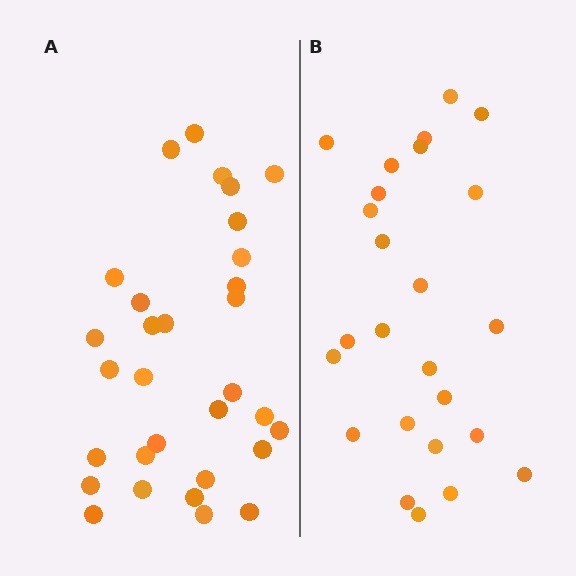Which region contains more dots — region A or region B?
Region A (the left region) has more dots.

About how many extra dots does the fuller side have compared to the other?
Region A has about 6 more dots than region B.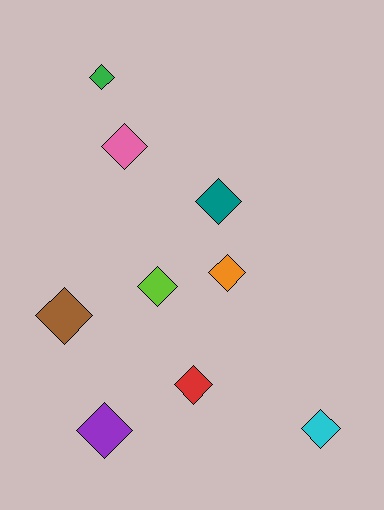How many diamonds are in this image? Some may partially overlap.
There are 9 diamonds.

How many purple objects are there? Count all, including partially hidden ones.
There is 1 purple object.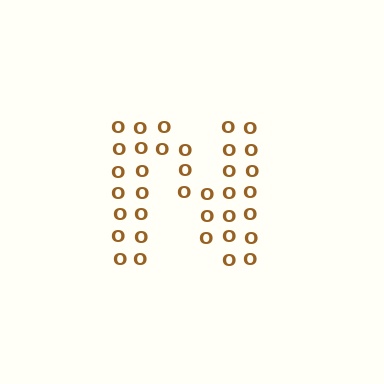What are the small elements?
The small elements are letter O's.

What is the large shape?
The large shape is the letter N.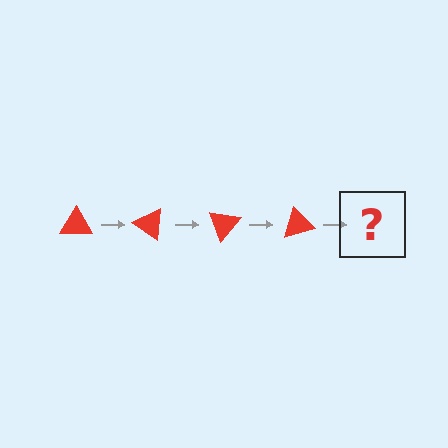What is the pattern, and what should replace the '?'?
The pattern is that the triangle rotates 35 degrees each step. The '?' should be a red triangle rotated 140 degrees.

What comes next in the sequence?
The next element should be a red triangle rotated 140 degrees.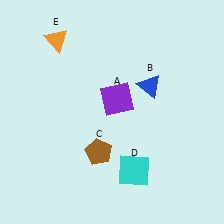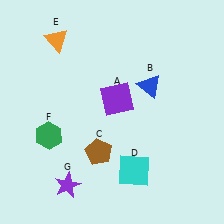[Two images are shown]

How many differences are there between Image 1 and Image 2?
There are 2 differences between the two images.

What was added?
A green hexagon (F), a purple star (G) were added in Image 2.